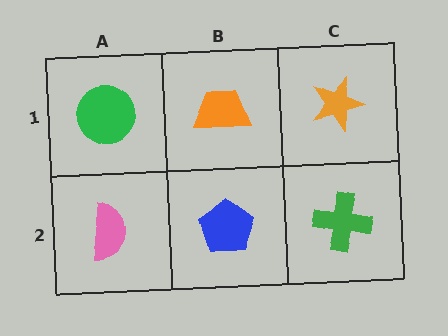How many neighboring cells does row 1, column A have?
2.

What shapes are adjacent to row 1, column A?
A pink semicircle (row 2, column A), an orange trapezoid (row 1, column B).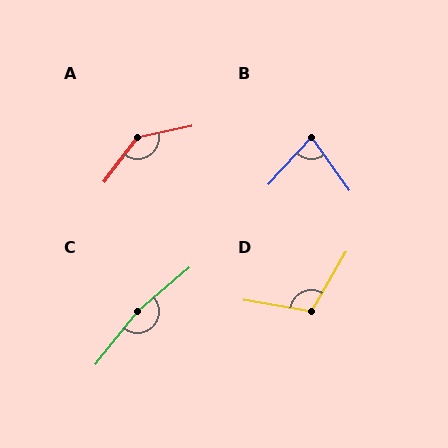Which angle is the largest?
C, at approximately 169 degrees.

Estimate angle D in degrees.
Approximately 110 degrees.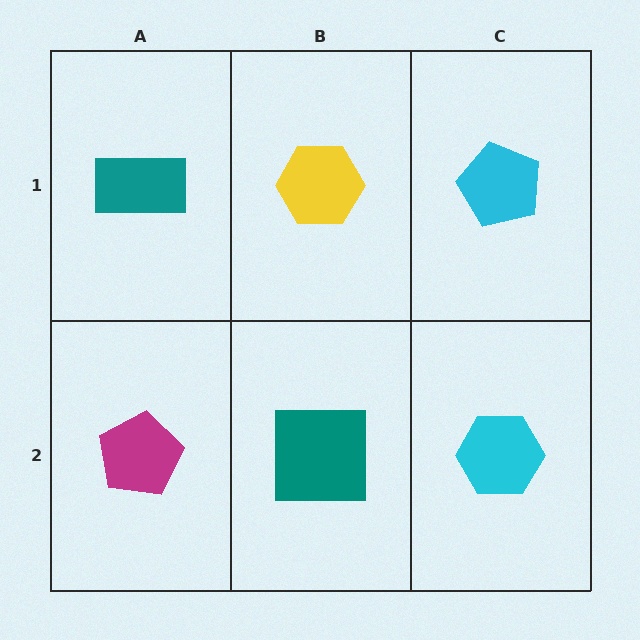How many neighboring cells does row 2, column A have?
2.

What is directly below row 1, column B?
A teal square.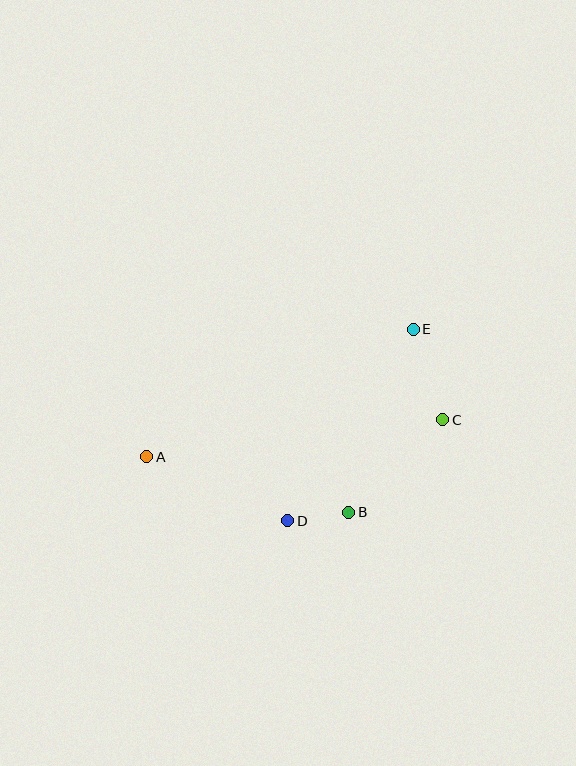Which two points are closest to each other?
Points B and D are closest to each other.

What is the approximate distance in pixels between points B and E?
The distance between B and E is approximately 194 pixels.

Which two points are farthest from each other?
Points A and C are farthest from each other.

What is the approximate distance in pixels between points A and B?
The distance between A and B is approximately 209 pixels.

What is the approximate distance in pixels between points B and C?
The distance between B and C is approximately 132 pixels.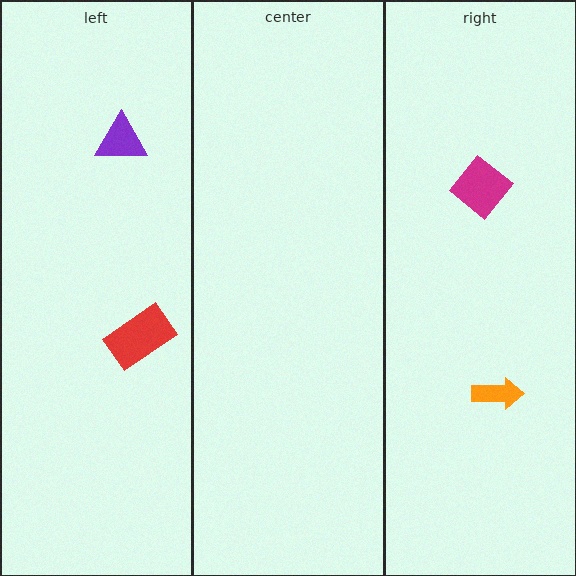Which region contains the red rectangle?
The left region.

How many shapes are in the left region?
2.